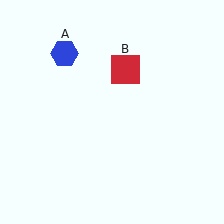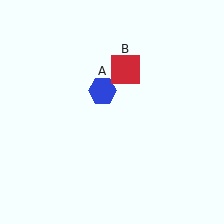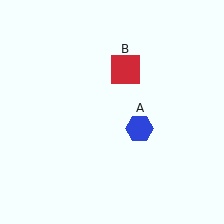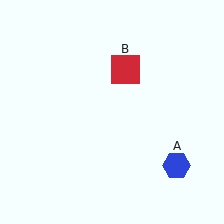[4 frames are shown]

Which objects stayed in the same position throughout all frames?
Red square (object B) remained stationary.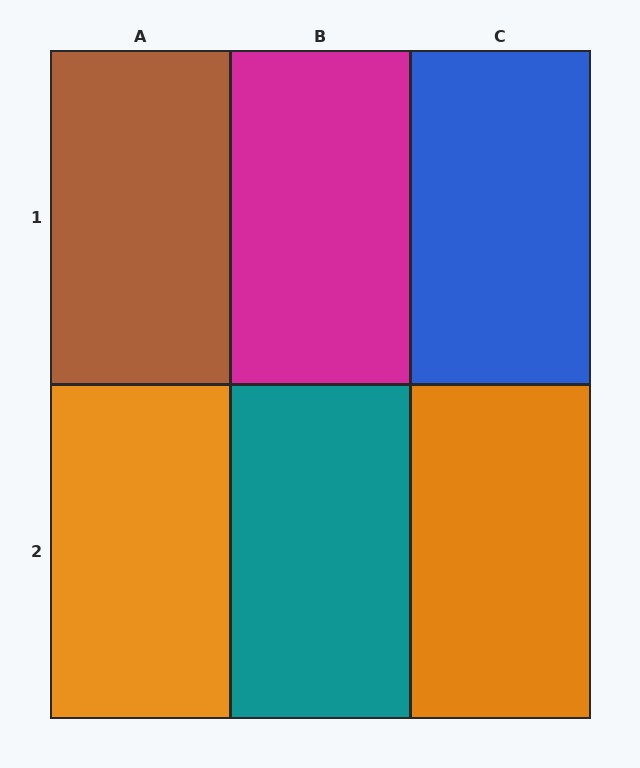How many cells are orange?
2 cells are orange.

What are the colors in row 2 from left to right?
Orange, teal, orange.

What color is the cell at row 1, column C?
Blue.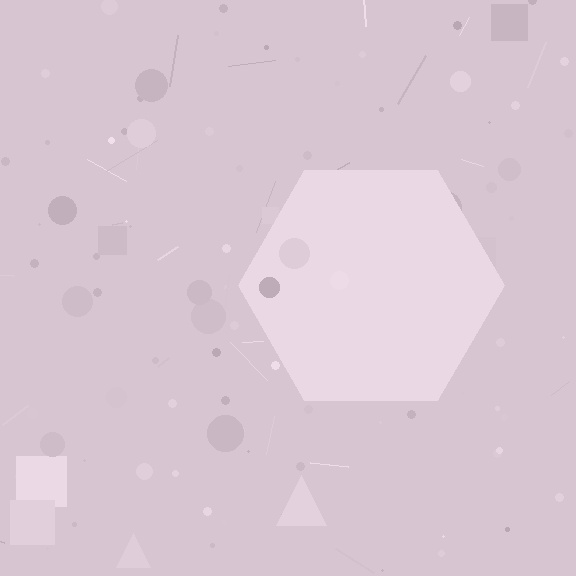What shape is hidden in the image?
A hexagon is hidden in the image.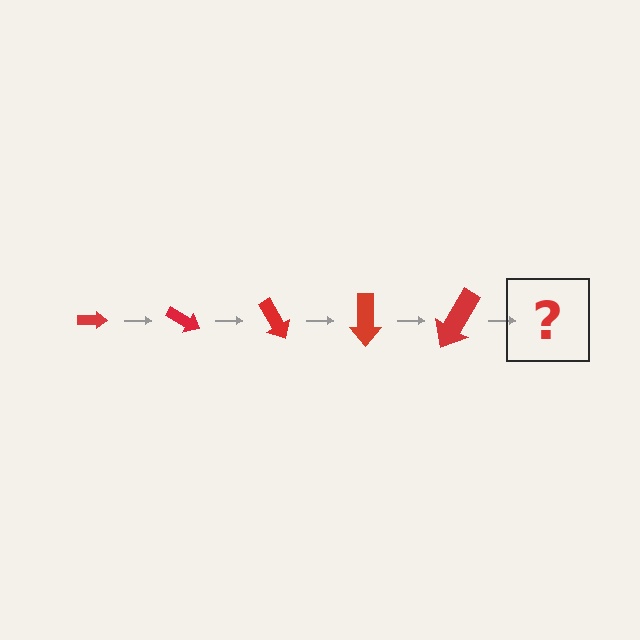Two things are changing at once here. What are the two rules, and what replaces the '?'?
The two rules are that the arrow grows larger each step and it rotates 30 degrees each step. The '?' should be an arrow, larger than the previous one and rotated 150 degrees from the start.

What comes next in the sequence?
The next element should be an arrow, larger than the previous one and rotated 150 degrees from the start.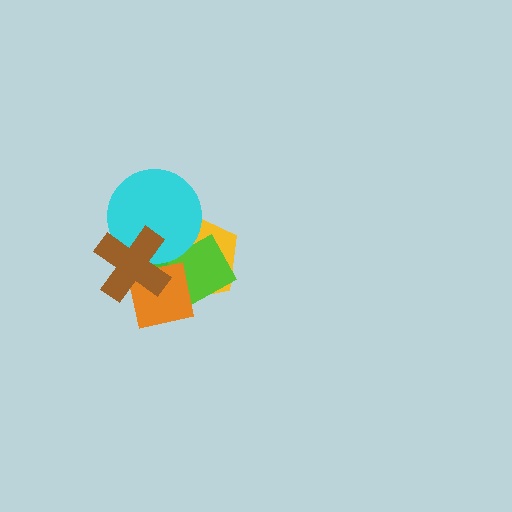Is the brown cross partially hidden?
No, no other shape covers it.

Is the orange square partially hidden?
Yes, it is partially covered by another shape.